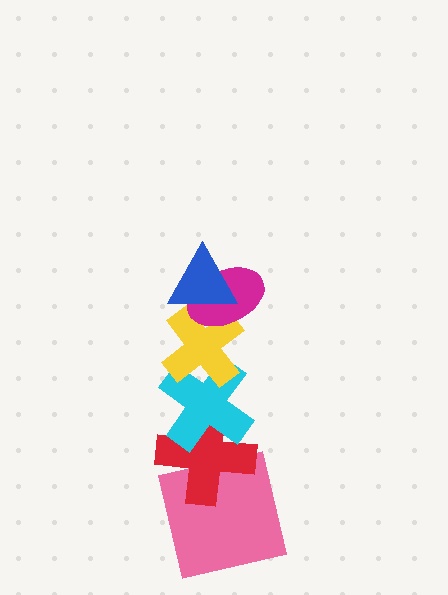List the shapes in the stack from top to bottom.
From top to bottom: the blue triangle, the magenta ellipse, the yellow cross, the cyan cross, the red cross, the pink square.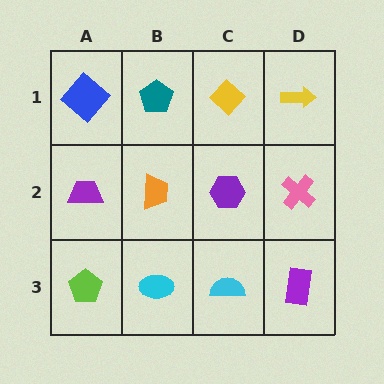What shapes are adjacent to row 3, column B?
An orange trapezoid (row 2, column B), a lime pentagon (row 3, column A), a cyan semicircle (row 3, column C).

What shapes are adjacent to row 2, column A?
A blue diamond (row 1, column A), a lime pentagon (row 3, column A), an orange trapezoid (row 2, column B).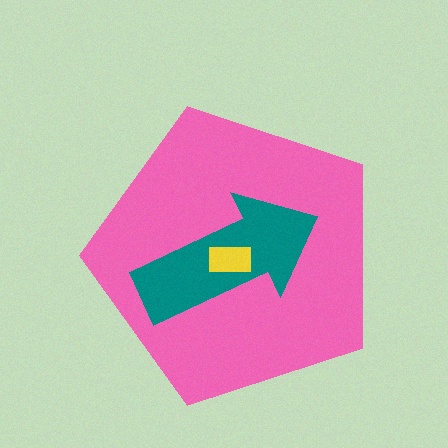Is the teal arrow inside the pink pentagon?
Yes.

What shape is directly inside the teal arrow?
The yellow rectangle.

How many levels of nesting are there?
3.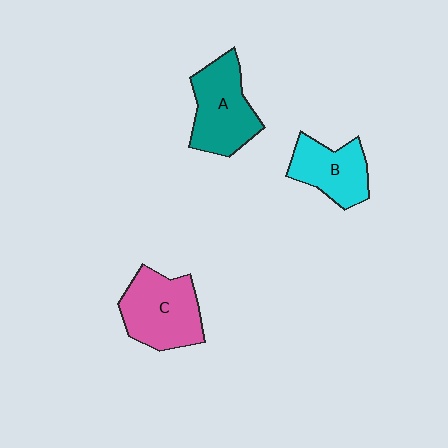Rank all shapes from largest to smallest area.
From largest to smallest: C (pink), A (teal), B (cyan).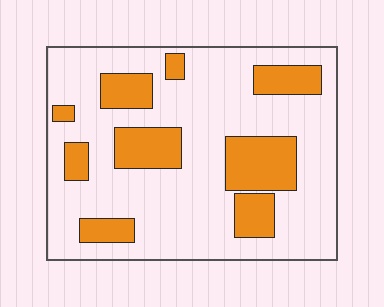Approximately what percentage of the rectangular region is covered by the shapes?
Approximately 25%.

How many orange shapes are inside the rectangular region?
9.